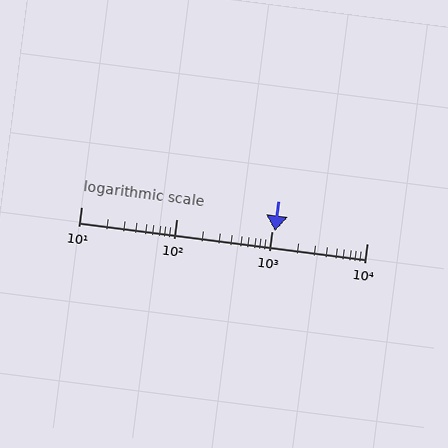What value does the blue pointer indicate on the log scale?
The pointer indicates approximately 1100.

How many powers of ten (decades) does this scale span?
The scale spans 3 decades, from 10 to 10000.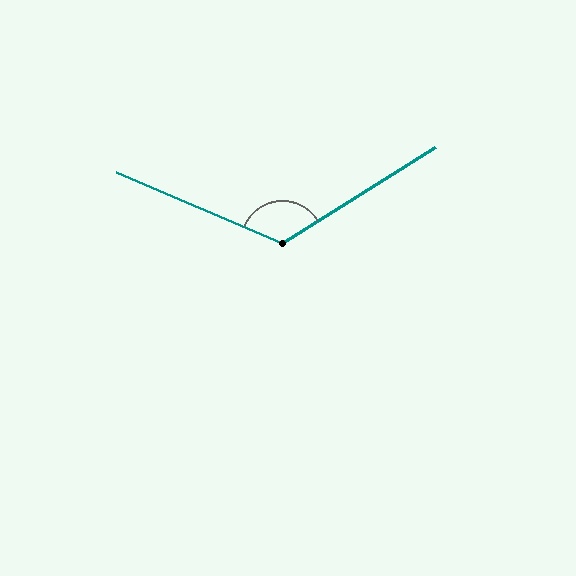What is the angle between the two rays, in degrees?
Approximately 125 degrees.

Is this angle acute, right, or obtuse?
It is obtuse.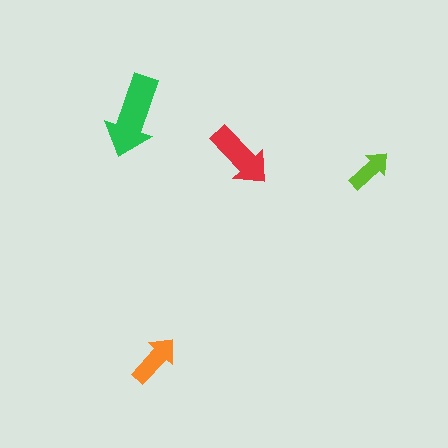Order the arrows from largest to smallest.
the green one, the red one, the orange one, the lime one.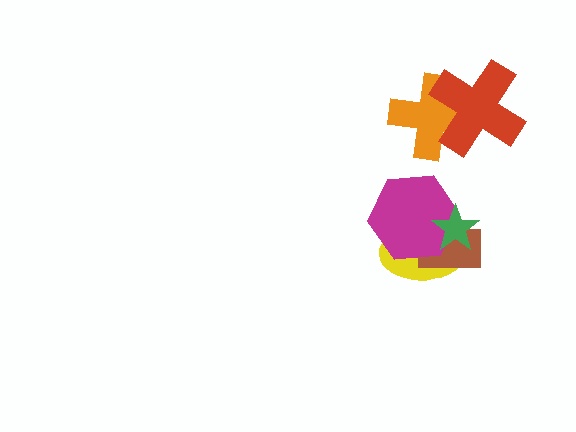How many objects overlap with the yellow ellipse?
3 objects overlap with the yellow ellipse.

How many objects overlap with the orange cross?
1 object overlaps with the orange cross.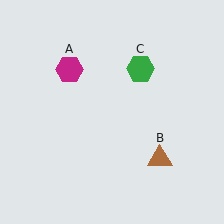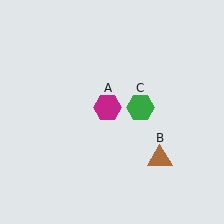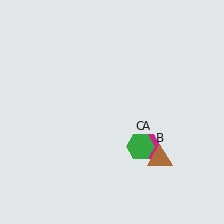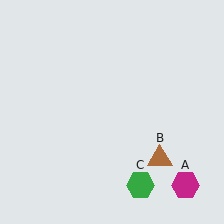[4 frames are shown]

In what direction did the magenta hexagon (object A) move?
The magenta hexagon (object A) moved down and to the right.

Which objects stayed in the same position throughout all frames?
Brown triangle (object B) remained stationary.